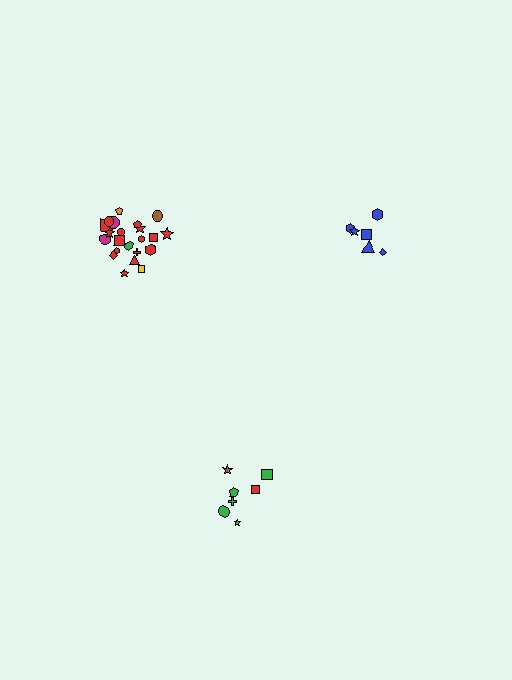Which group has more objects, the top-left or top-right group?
The top-left group.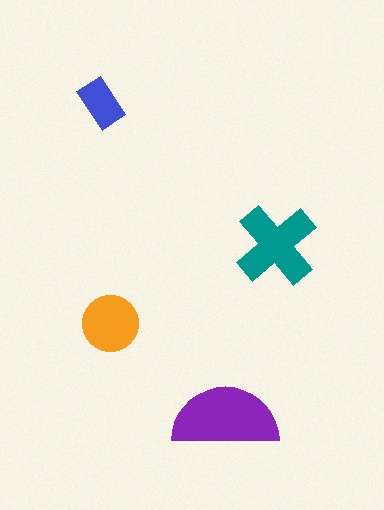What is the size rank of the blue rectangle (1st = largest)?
4th.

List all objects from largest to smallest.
The purple semicircle, the teal cross, the orange circle, the blue rectangle.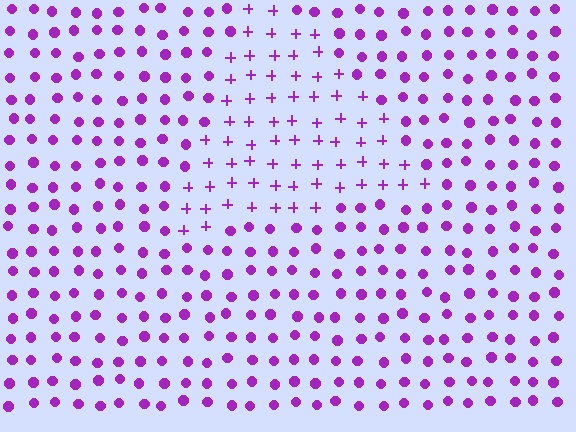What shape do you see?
I see a triangle.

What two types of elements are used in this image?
The image uses plus signs inside the triangle region and circles outside it.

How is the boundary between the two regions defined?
The boundary is defined by a change in element shape: plus signs inside vs. circles outside. All elements share the same color and spacing.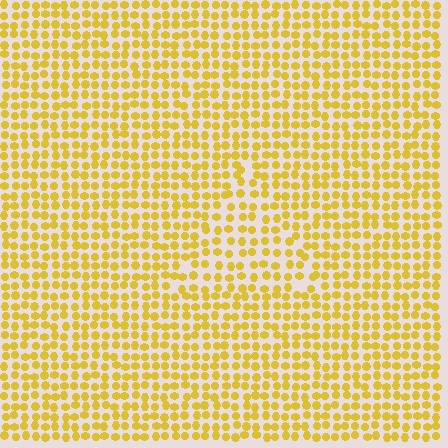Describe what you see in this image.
The image contains small yellow elements arranged at two different densities. A triangle-shaped region is visible where the elements are less densely packed than the surrounding area.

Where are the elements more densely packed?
The elements are more densely packed outside the triangle boundary.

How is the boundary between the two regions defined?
The boundary is defined by a change in element density (approximately 1.4x ratio). All elements are the same color, size, and shape.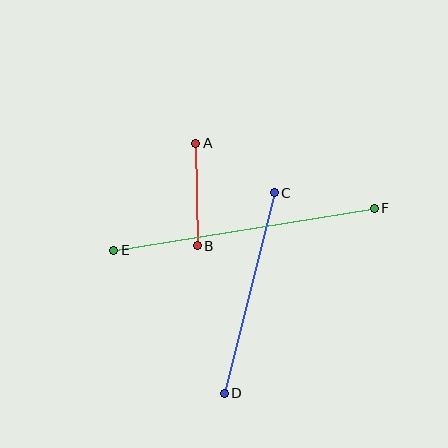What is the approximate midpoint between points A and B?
The midpoint is at approximately (197, 194) pixels.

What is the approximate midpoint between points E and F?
The midpoint is at approximately (244, 229) pixels.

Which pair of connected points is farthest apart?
Points E and F are farthest apart.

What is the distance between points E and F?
The distance is approximately 264 pixels.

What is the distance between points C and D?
The distance is approximately 207 pixels.